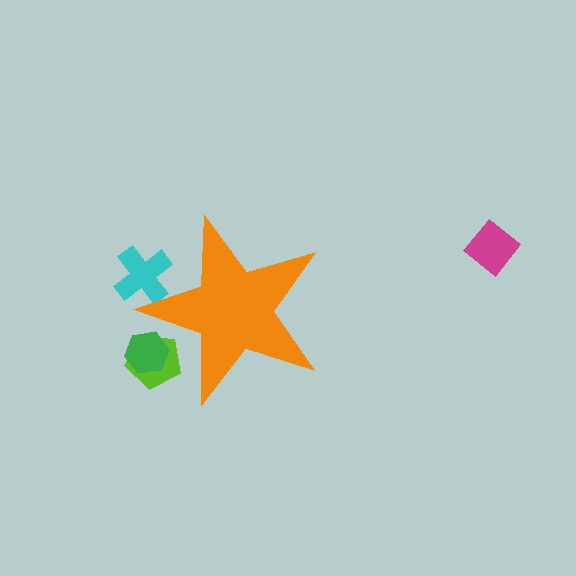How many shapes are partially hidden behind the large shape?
3 shapes are partially hidden.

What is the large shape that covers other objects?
An orange star.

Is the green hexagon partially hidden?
Yes, the green hexagon is partially hidden behind the orange star.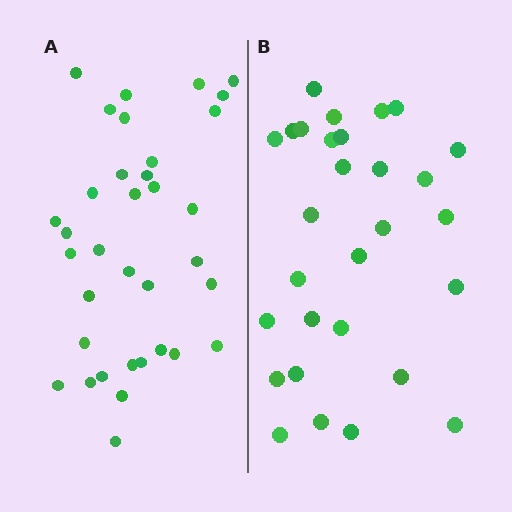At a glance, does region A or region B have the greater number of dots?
Region A (the left region) has more dots.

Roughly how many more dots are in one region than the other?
Region A has about 6 more dots than region B.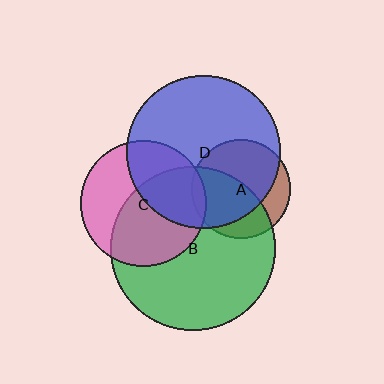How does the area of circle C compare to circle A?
Approximately 1.6 times.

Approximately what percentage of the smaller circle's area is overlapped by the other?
Approximately 30%.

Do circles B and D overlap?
Yes.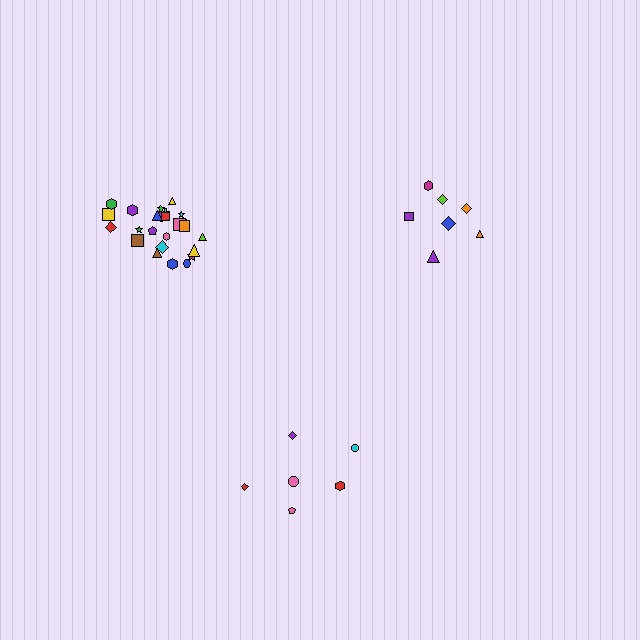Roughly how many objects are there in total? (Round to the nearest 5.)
Roughly 40 objects in total.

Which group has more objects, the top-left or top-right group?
The top-left group.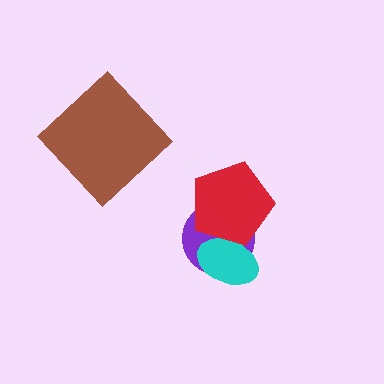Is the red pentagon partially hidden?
No, no other shape covers it.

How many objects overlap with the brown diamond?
0 objects overlap with the brown diamond.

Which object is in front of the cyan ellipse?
The red pentagon is in front of the cyan ellipse.